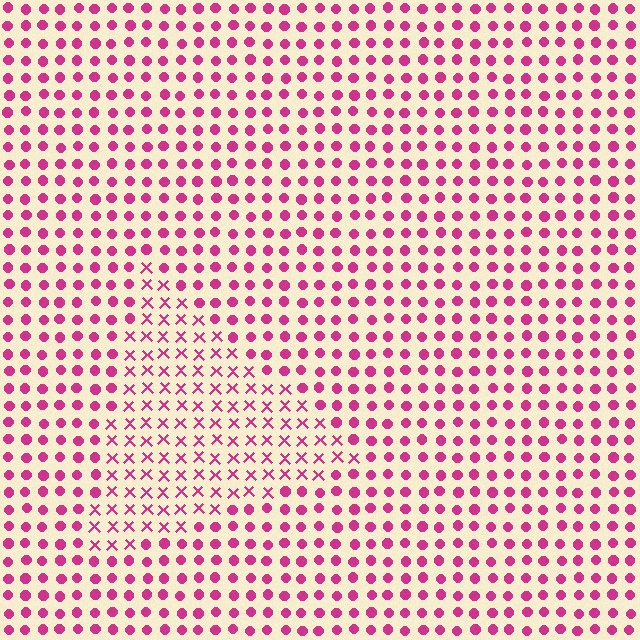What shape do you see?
I see a triangle.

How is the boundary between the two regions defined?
The boundary is defined by a change in element shape: X marks inside vs. circles outside. All elements share the same color and spacing.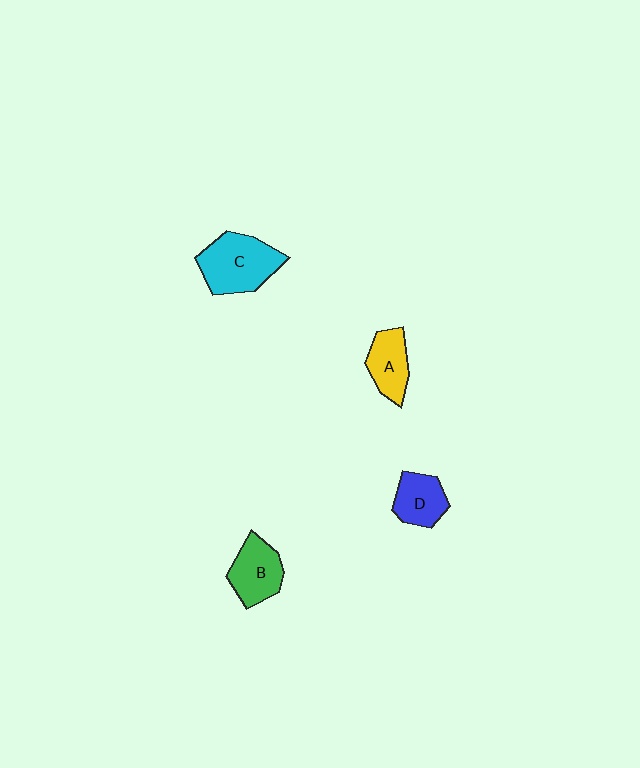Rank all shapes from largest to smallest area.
From largest to smallest: C (cyan), B (green), A (yellow), D (blue).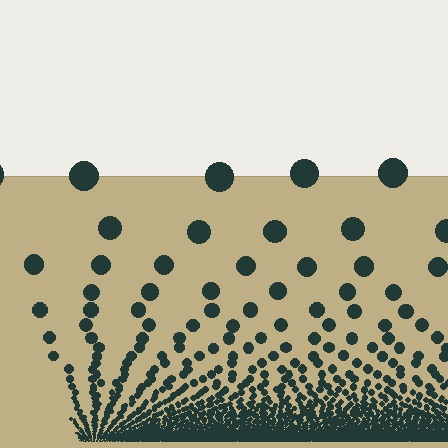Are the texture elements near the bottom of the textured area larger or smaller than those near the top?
Smaller. The gradient is inverted — elements near the bottom are smaller and denser.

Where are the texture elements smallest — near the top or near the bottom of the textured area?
Near the bottom.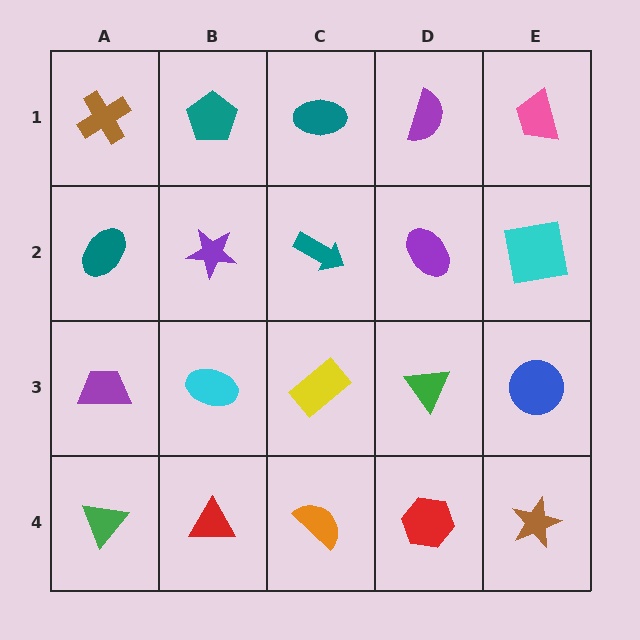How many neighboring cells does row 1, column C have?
3.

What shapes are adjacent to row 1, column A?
A teal ellipse (row 2, column A), a teal pentagon (row 1, column B).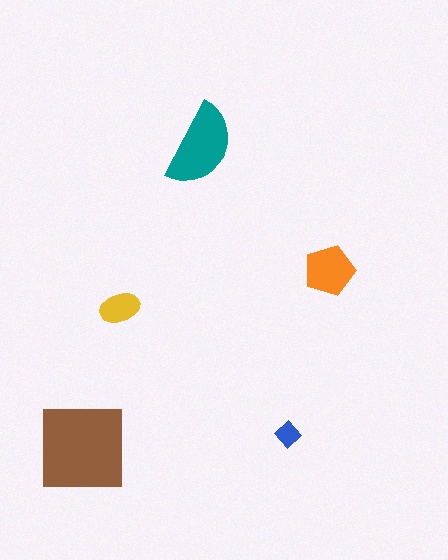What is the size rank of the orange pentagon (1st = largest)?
3rd.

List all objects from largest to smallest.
The brown square, the teal semicircle, the orange pentagon, the yellow ellipse, the blue diamond.